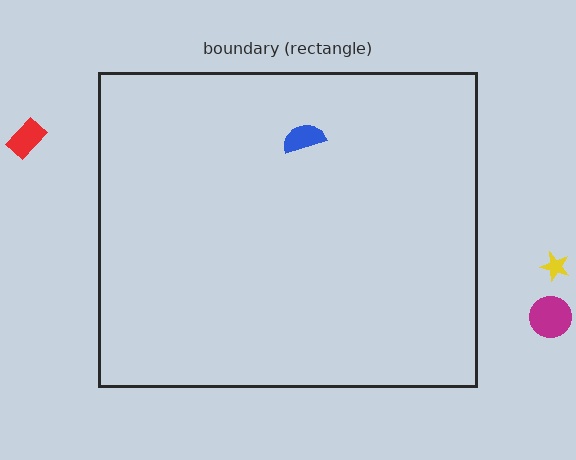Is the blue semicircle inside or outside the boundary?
Inside.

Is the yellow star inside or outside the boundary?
Outside.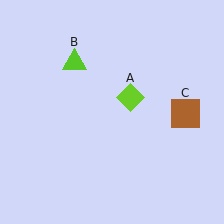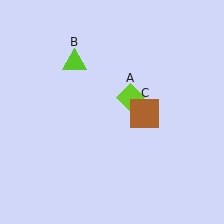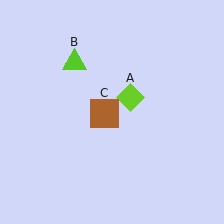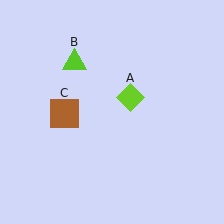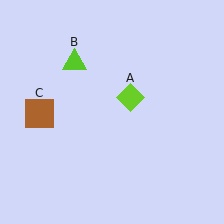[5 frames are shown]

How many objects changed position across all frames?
1 object changed position: brown square (object C).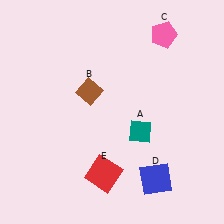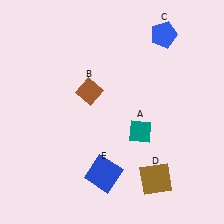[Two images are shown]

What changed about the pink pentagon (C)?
In Image 1, C is pink. In Image 2, it changed to blue.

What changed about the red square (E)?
In Image 1, E is red. In Image 2, it changed to blue.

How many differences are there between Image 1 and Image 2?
There are 3 differences between the two images.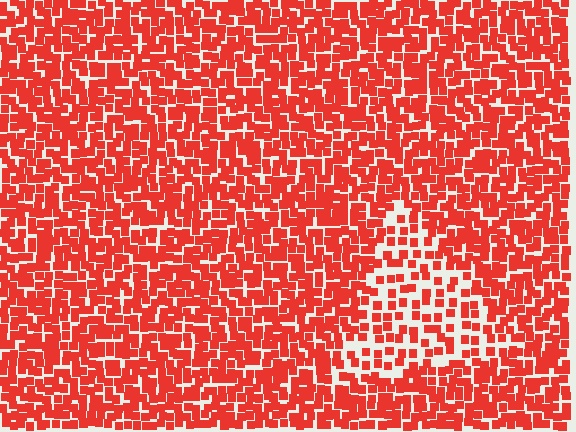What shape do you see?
I see a triangle.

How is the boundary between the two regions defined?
The boundary is defined by a change in element density (approximately 2.0x ratio). All elements are the same color, size, and shape.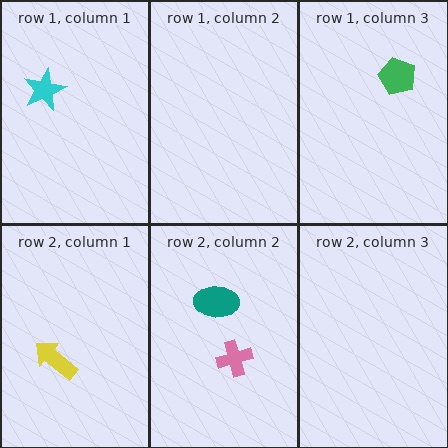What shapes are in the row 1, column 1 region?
The cyan star.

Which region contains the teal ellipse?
The row 2, column 2 region.